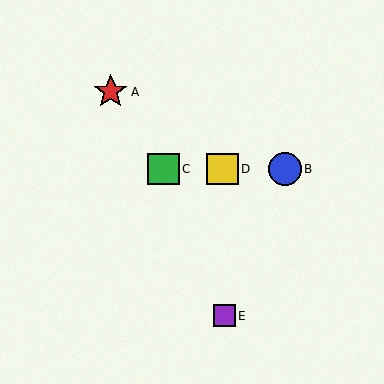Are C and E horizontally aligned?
No, C is at y≈169 and E is at y≈316.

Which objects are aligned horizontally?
Objects B, C, D are aligned horizontally.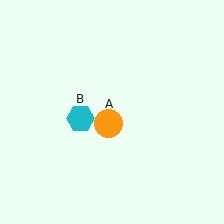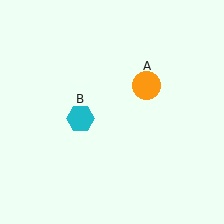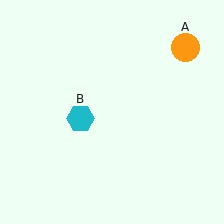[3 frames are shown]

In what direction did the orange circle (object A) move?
The orange circle (object A) moved up and to the right.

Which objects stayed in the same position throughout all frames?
Cyan hexagon (object B) remained stationary.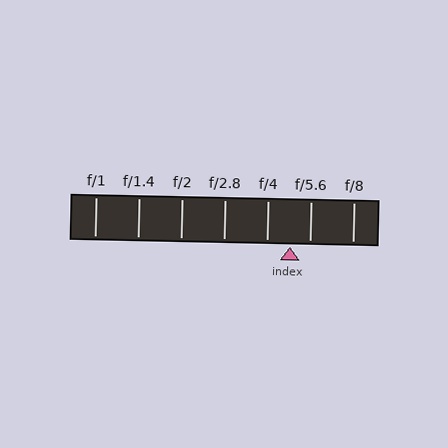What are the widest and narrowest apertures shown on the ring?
The widest aperture shown is f/1 and the narrowest is f/8.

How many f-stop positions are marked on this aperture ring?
There are 7 f-stop positions marked.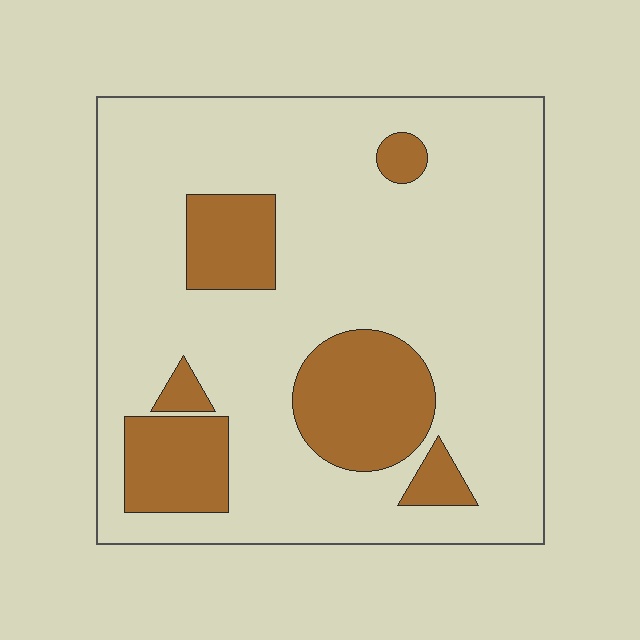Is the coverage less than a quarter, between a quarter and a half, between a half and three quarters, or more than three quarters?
Less than a quarter.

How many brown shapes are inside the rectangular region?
6.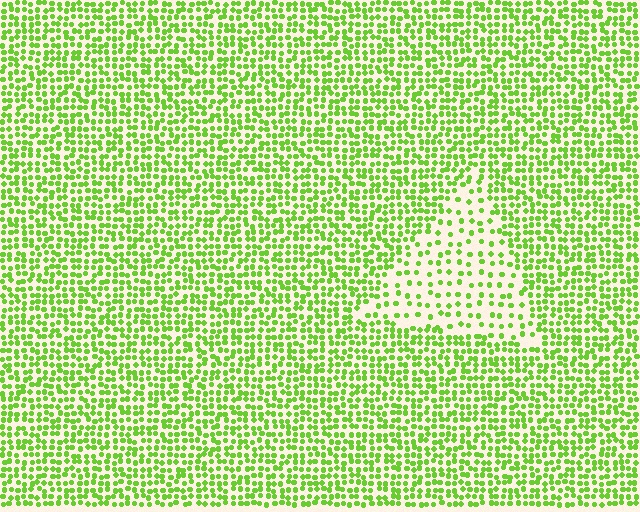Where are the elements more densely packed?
The elements are more densely packed outside the triangle boundary.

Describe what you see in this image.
The image contains small lime elements arranged at two different densities. A triangle-shaped region is visible where the elements are less densely packed than the surrounding area.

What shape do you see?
I see a triangle.